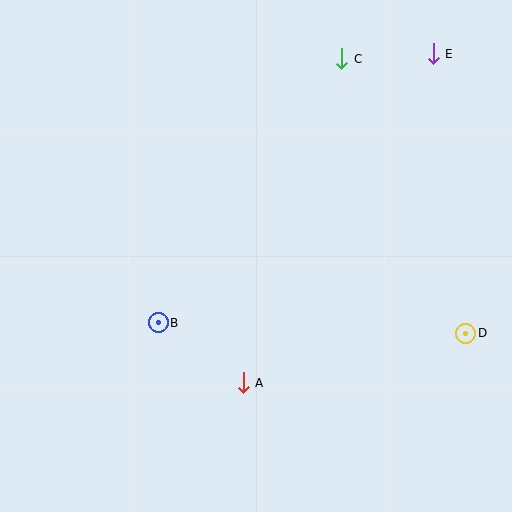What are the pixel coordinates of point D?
Point D is at (466, 333).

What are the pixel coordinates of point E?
Point E is at (433, 54).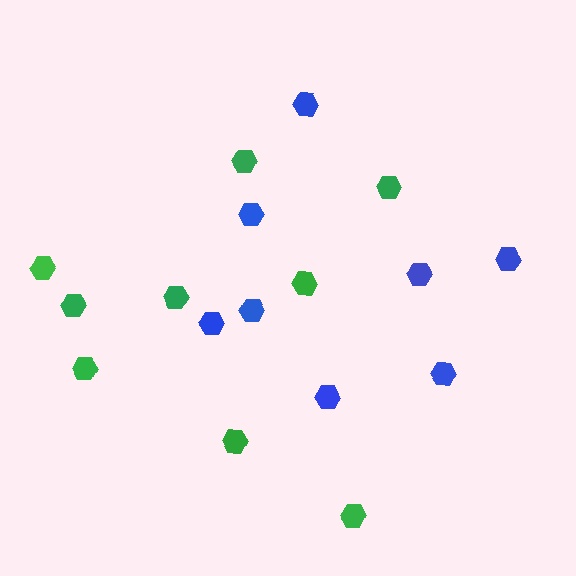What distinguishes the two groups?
There are 2 groups: one group of green hexagons (9) and one group of blue hexagons (8).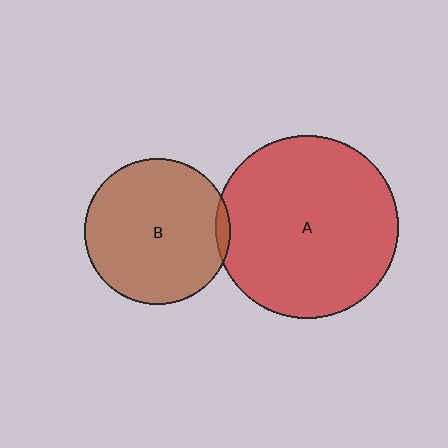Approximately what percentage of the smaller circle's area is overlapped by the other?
Approximately 5%.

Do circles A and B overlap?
Yes.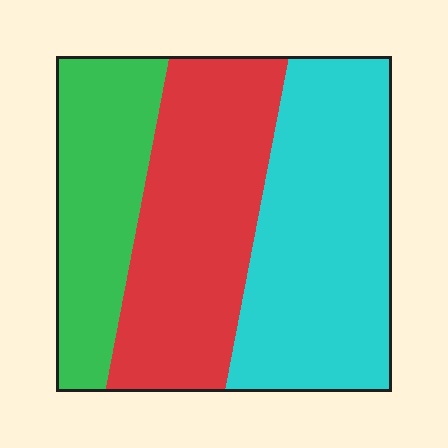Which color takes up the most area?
Cyan, at roughly 40%.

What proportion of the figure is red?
Red covers roughly 35% of the figure.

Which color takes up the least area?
Green, at roughly 25%.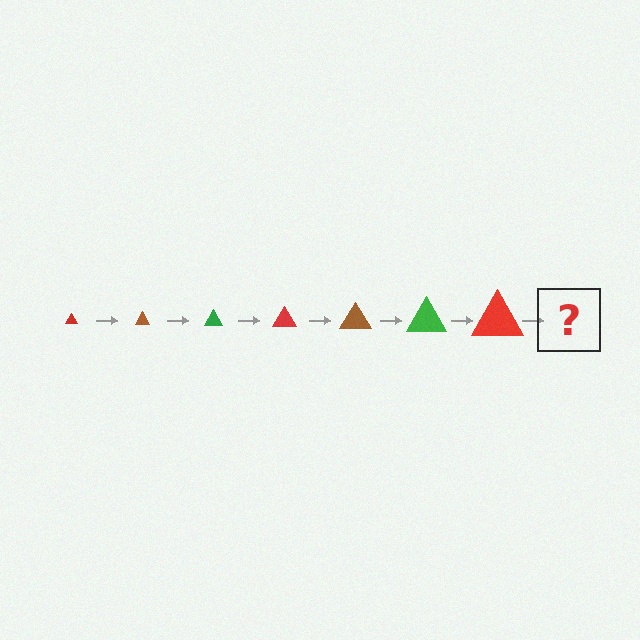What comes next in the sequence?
The next element should be a brown triangle, larger than the previous one.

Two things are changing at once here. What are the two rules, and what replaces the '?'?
The two rules are that the triangle grows larger each step and the color cycles through red, brown, and green. The '?' should be a brown triangle, larger than the previous one.